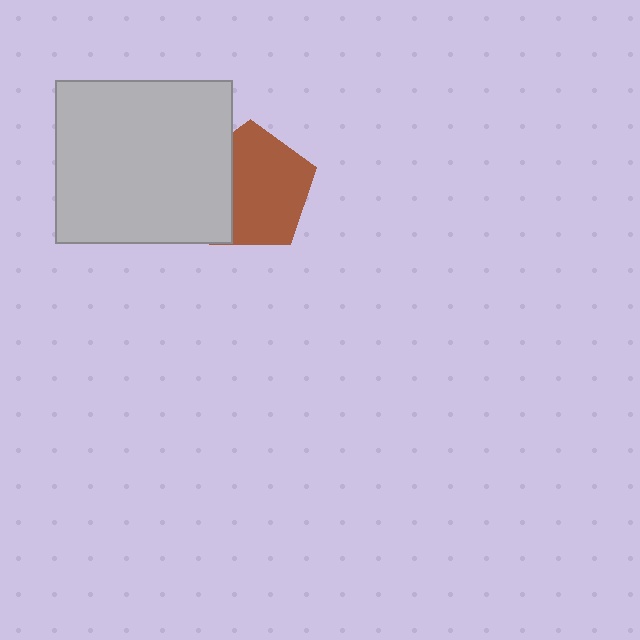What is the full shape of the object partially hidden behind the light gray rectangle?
The partially hidden object is a brown pentagon.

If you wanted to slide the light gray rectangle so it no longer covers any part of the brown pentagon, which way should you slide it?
Slide it left — that is the most direct way to separate the two shapes.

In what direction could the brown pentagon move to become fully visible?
The brown pentagon could move right. That would shift it out from behind the light gray rectangle entirely.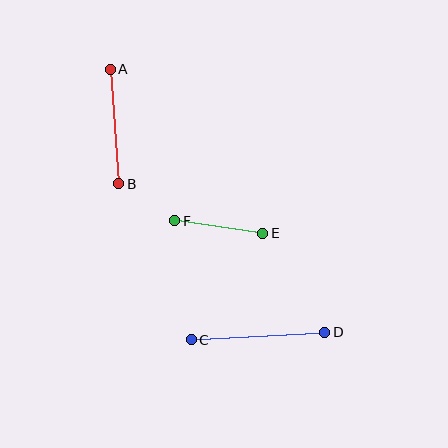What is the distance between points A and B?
The distance is approximately 115 pixels.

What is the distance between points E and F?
The distance is approximately 89 pixels.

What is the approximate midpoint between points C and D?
The midpoint is at approximately (258, 336) pixels.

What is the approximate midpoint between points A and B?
The midpoint is at approximately (114, 126) pixels.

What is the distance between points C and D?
The distance is approximately 133 pixels.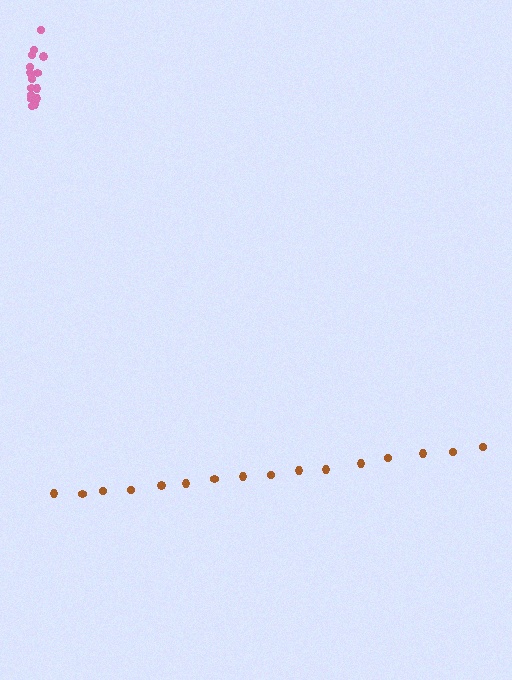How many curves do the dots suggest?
There are 2 distinct paths.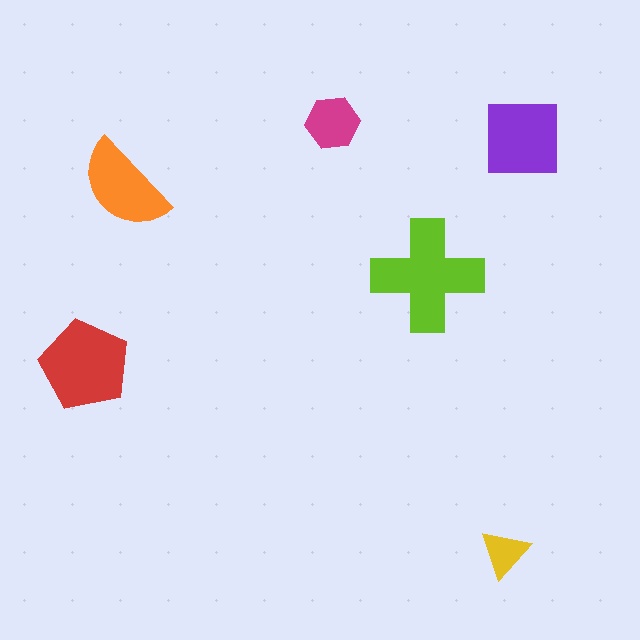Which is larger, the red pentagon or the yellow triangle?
The red pentagon.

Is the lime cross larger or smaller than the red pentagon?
Larger.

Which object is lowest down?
The yellow triangle is bottommost.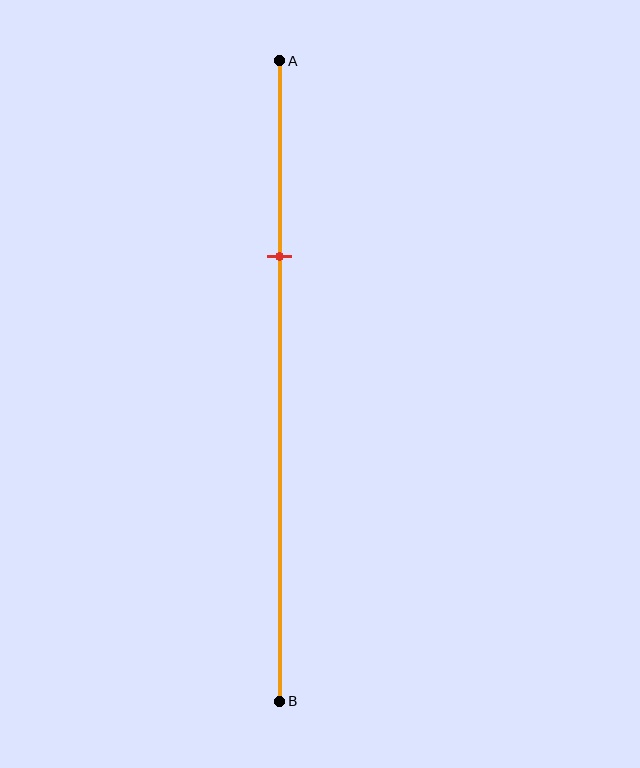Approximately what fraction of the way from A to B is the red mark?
The red mark is approximately 30% of the way from A to B.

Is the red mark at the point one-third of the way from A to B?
Yes, the mark is approximately at the one-third point.